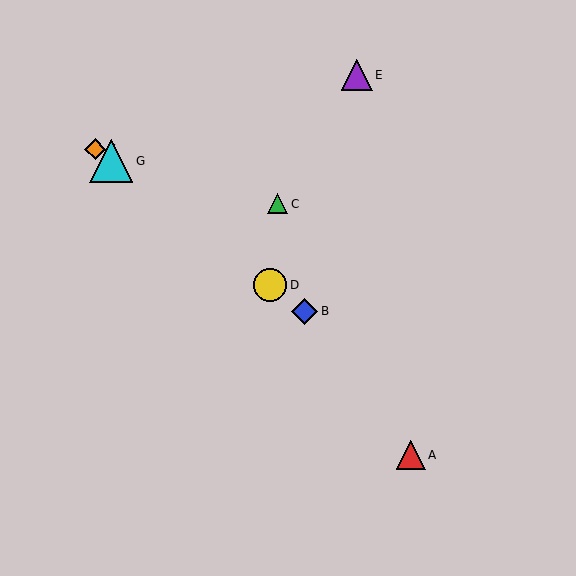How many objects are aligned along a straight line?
4 objects (B, D, F, G) are aligned along a straight line.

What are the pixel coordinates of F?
Object F is at (95, 149).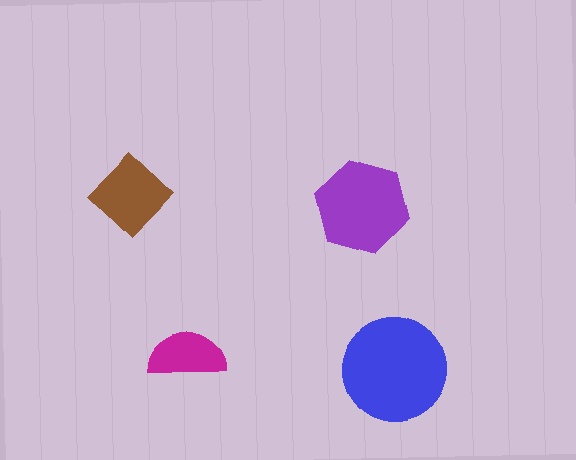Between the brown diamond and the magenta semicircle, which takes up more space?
The brown diamond.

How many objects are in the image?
There are 4 objects in the image.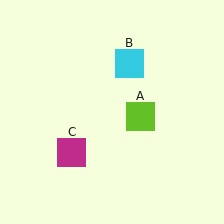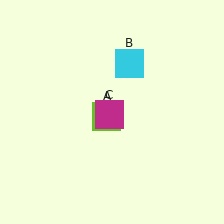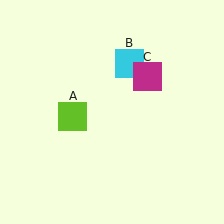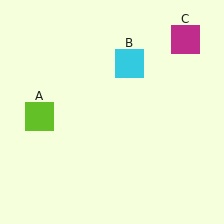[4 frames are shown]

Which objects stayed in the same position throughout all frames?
Cyan square (object B) remained stationary.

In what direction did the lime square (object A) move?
The lime square (object A) moved left.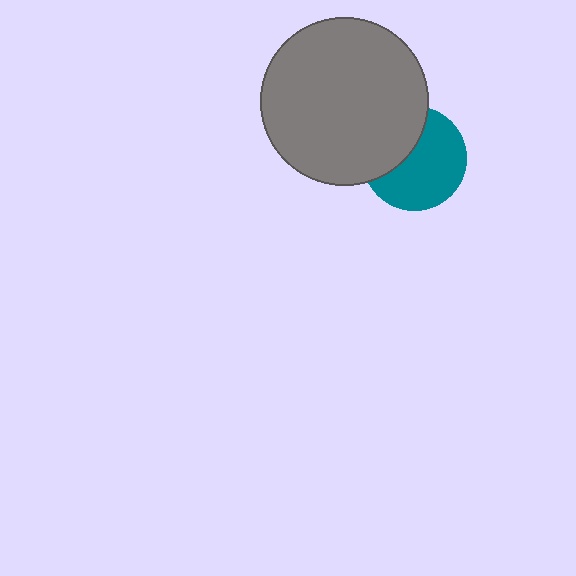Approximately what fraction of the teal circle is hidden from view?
Roughly 37% of the teal circle is hidden behind the gray circle.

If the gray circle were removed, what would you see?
You would see the complete teal circle.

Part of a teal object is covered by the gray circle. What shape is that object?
It is a circle.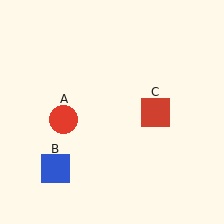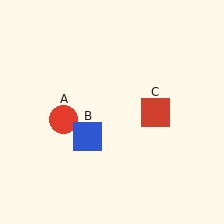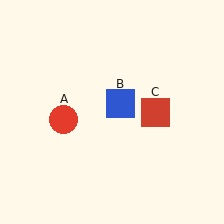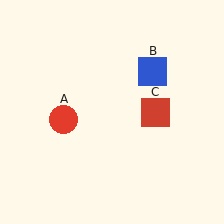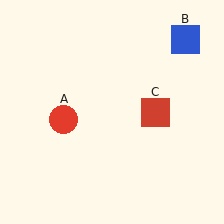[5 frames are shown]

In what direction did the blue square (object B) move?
The blue square (object B) moved up and to the right.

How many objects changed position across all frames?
1 object changed position: blue square (object B).